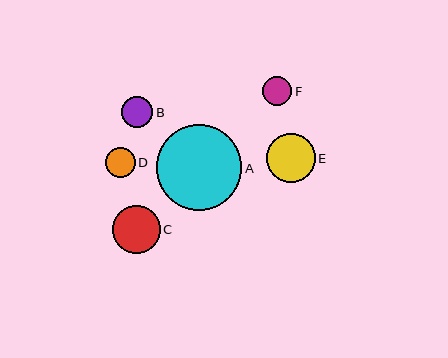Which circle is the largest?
Circle A is the largest with a size of approximately 85 pixels.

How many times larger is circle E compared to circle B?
Circle E is approximately 1.5 times the size of circle B.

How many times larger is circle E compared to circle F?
Circle E is approximately 1.7 times the size of circle F.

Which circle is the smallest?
Circle F is the smallest with a size of approximately 29 pixels.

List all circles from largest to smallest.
From largest to smallest: A, E, C, B, D, F.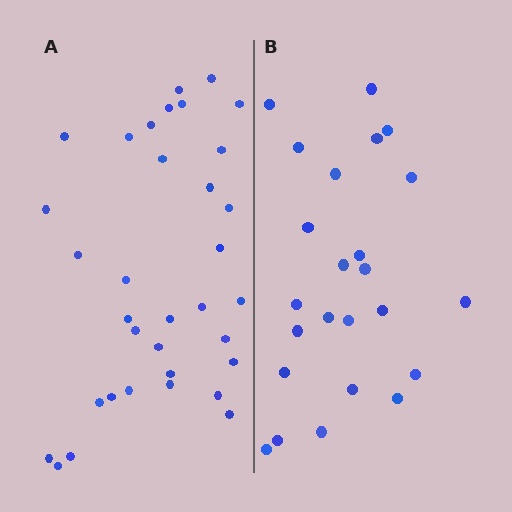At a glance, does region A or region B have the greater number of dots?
Region A (the left region) has more dots.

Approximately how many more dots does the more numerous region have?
Region A has roughly 10 or so more dots than region B.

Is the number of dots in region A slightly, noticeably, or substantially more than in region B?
Region A has noticeably more, but not dramatically so. The ratio is roughly 1.4 to 1.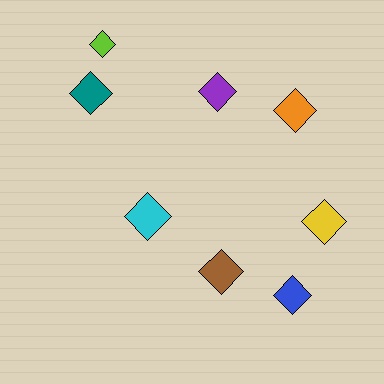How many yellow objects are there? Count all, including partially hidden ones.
There is 1 yellow object.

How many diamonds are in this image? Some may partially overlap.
There are 8 diamonds.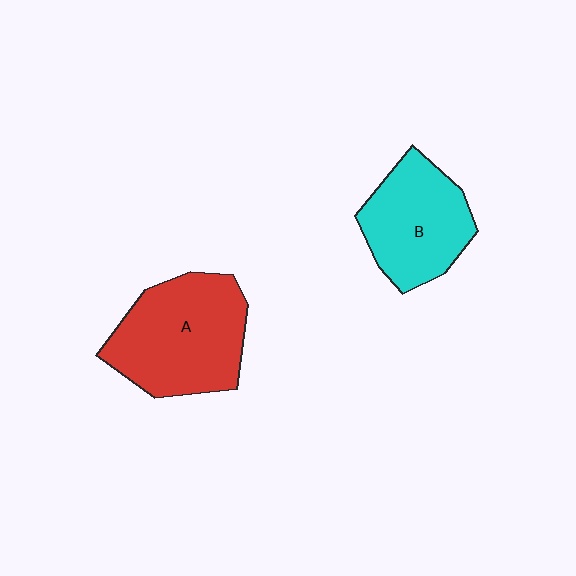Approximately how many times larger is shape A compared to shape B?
Approximately 1.3 times.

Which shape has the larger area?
Shape A (red).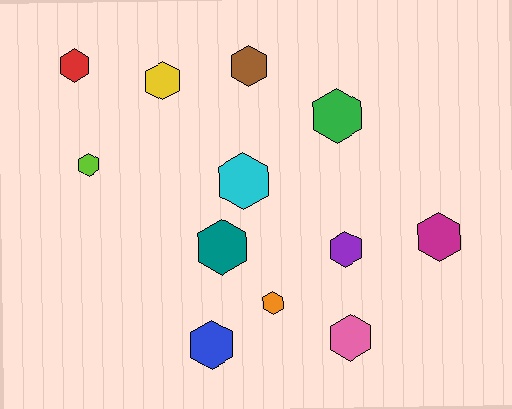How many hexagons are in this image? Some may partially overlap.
There are 12 hexagons.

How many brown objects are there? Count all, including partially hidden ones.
There is 1 brown object.